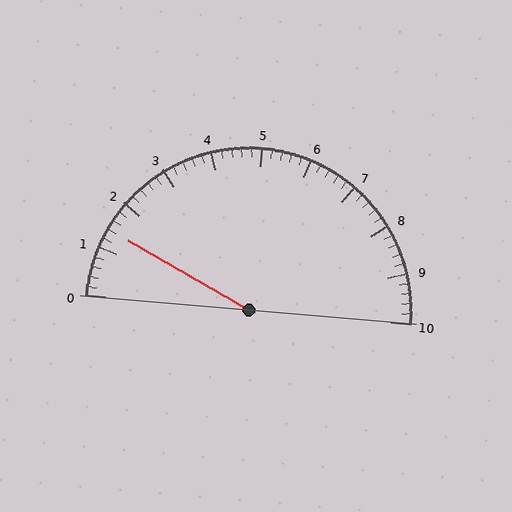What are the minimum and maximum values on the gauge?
The gauge ranges from 0 to 10.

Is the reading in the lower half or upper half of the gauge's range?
The reading is in the lower half of the range (0 to 10).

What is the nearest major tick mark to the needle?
The nearest major tick mark is 1.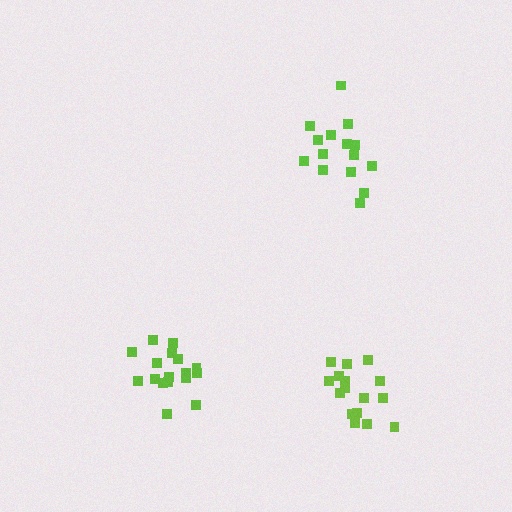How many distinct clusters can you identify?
There are 3 distinct clusters.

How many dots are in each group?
Group 1: 16 dots, Group 2: 15 dots, Group 3: 17 dots (48 total).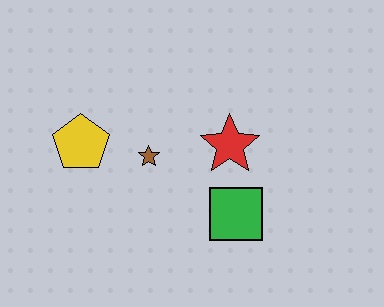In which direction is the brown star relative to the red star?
The brown star is to the left of the red star.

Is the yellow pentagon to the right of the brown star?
No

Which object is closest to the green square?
The red star is closest to the green square.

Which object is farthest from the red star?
The yellow pentagon is farthest from the red star.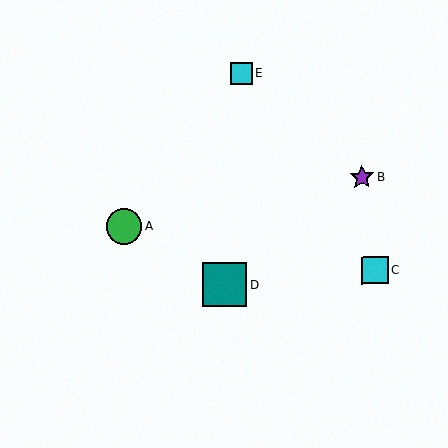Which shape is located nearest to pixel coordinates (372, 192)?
The purple star (labeled B) at (362, 177) is nearest to that location.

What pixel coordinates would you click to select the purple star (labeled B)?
Click at (362, 177) to select the purple star B.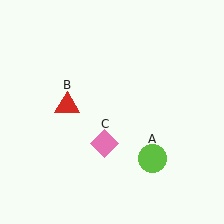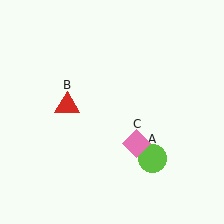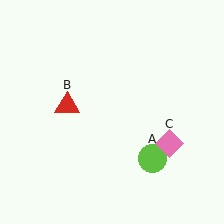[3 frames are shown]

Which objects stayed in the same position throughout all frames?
Lime circle (object A) and red triangle (object B) remained stationary.